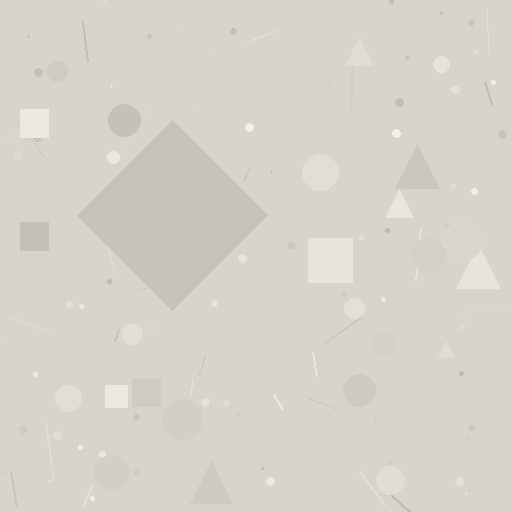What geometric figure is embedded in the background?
A diamond is embedded in the background.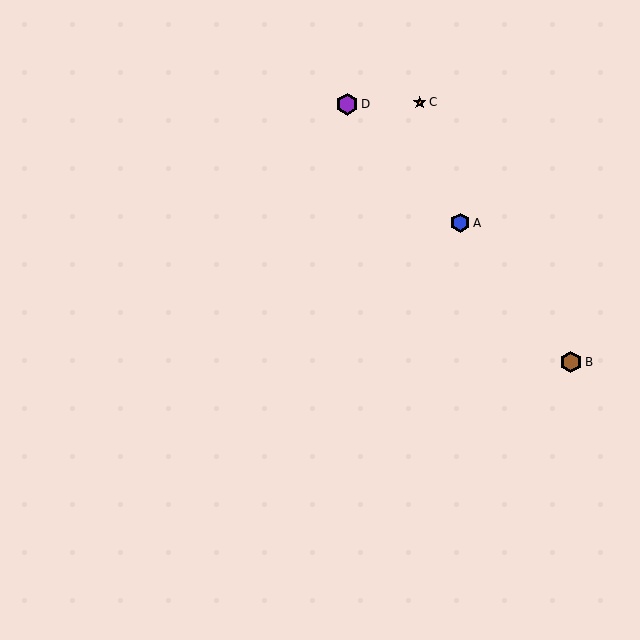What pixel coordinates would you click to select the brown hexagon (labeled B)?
Click at (571, 362) to select the brown hexagon B.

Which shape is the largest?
The purple hexagon (labeled D) is the largest.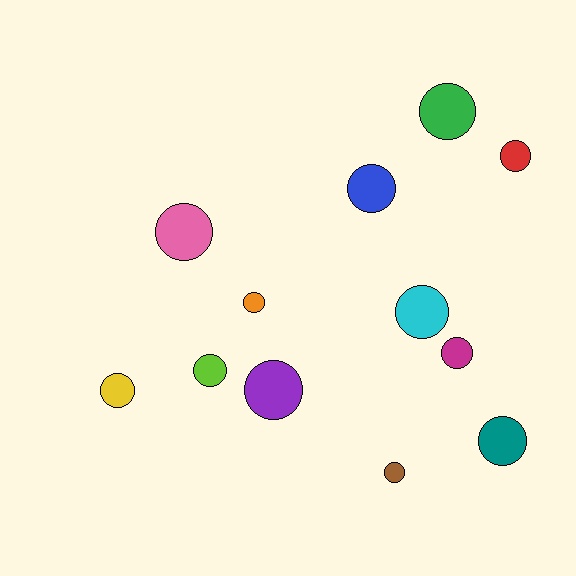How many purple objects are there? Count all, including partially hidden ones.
There is 1 purple object.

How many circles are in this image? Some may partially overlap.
There are 12 circles.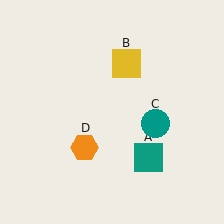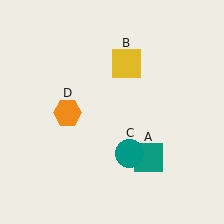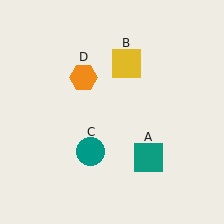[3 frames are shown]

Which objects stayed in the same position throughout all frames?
Teal square (object A) and yellow square (object B) remained stationary.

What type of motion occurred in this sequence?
The teal circle (object C), orange hexagon (object D) rotated clockwise around the center of the scene.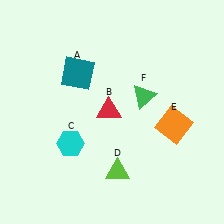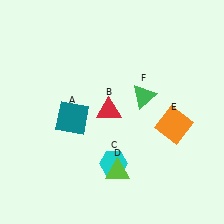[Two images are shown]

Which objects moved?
The objects that moved are: the teal square (A), the cyan hexagon (C).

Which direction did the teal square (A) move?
The teal square (A) moved down.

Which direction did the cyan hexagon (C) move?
The cyan hexagon (C) moved right.